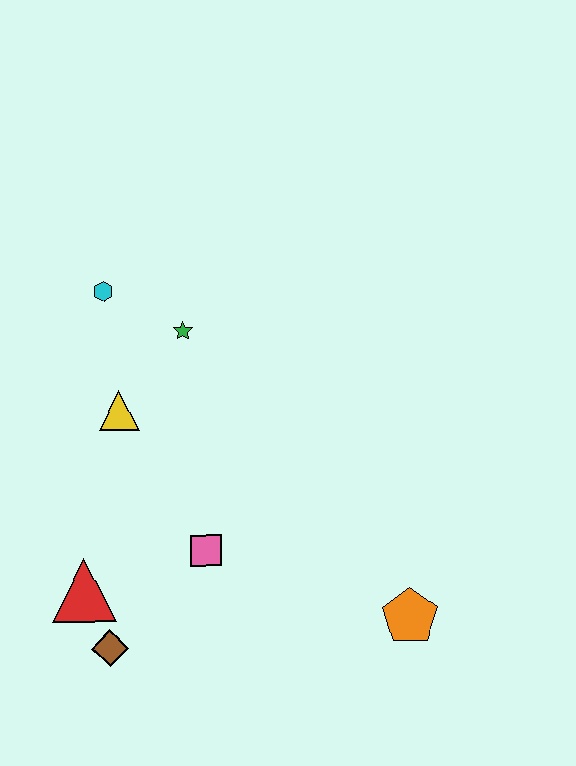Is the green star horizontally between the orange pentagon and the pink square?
No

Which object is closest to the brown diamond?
The red triangle is closest to the brown diamond.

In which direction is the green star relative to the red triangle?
The green star is above the red triangle.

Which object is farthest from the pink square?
The cyan hexagon is farthest from the pink square.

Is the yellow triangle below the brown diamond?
No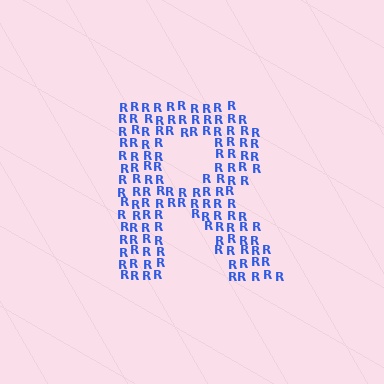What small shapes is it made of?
It is made of small letter R's.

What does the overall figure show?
The overall figure shows the letter R.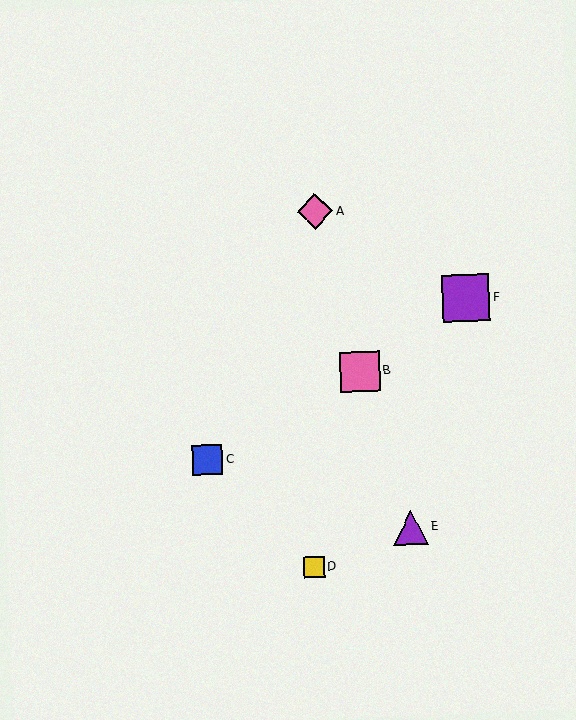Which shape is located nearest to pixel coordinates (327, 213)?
The pink diamond (labeled A) at (315, 211) is nearest to that location.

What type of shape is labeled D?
Shape D is a yellow square.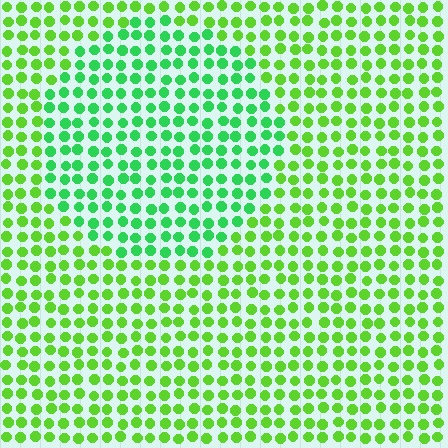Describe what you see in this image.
The image is filled with small lime elements in a uniform arrangement. A circle-shaped region is visible where the elements are tinted to a slightly different hue, forming a subtle color boundary.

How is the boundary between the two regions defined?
The boundary is defined purely by a slight shift in hue (about 33 degrees). Spacing, size, and orientation are identical on both sides.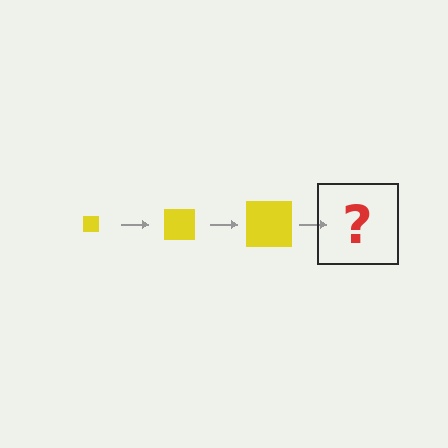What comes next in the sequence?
The next element should be a yellow square, larger than the previous one.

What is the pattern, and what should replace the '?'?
The pattern is that the square gets progressively larger each step. The '?' should be a yellow square, larger than the previous one.